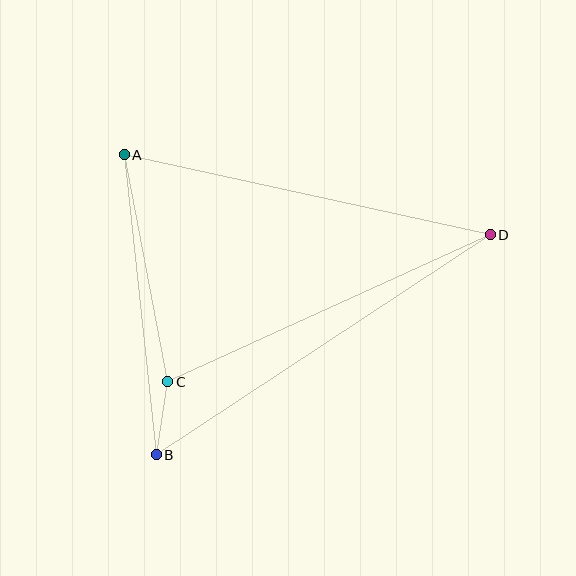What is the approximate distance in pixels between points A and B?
The distance between A and B is approximately 302 pixels.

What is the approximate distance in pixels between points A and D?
The distance between A and D is approximately 375 pixels.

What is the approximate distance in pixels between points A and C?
The distance between A and C is approximately 231 pixels.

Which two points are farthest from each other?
Points B and D are farthest from each other.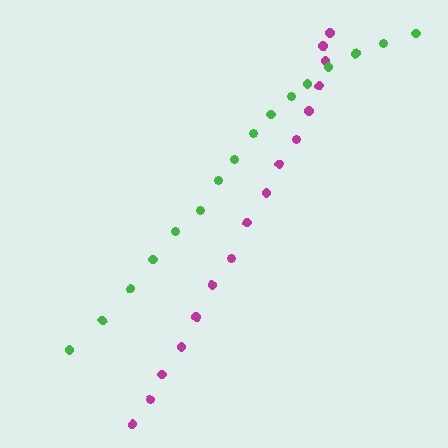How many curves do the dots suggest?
There are 2 distinct paths.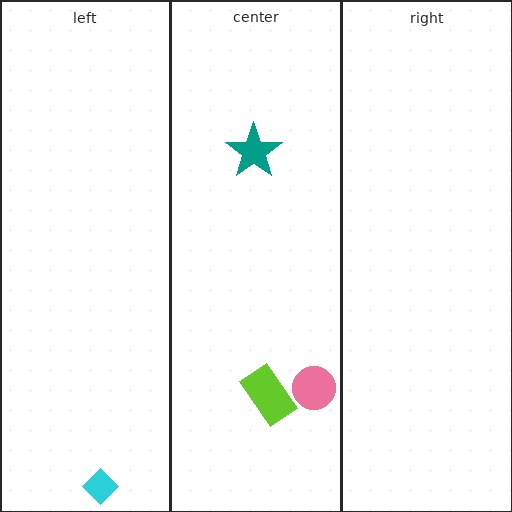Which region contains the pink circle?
The center region.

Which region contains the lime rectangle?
The center region.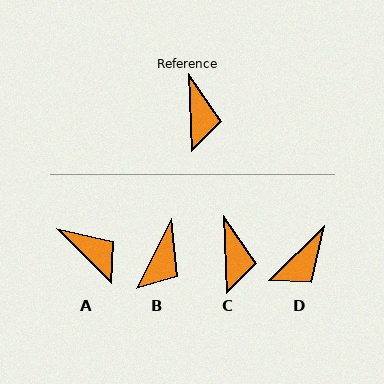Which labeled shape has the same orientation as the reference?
C.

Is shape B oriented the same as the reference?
No, it is off by about 29 degrees.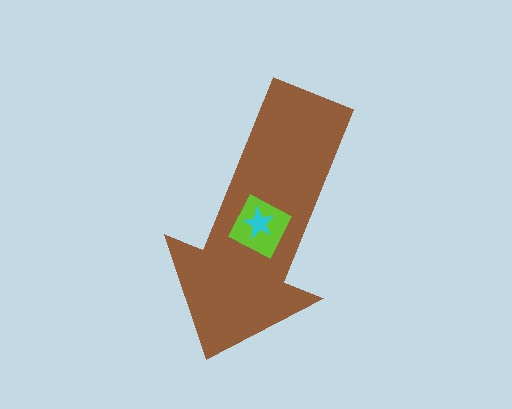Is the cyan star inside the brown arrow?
Yes.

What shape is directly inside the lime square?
The cyan star.